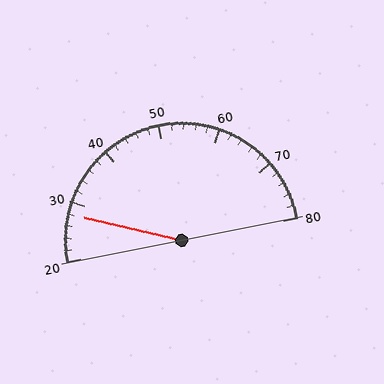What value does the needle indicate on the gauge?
The needle indicates approximately 28.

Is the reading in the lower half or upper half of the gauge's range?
The reading is in the lower half of the range (20 to 80).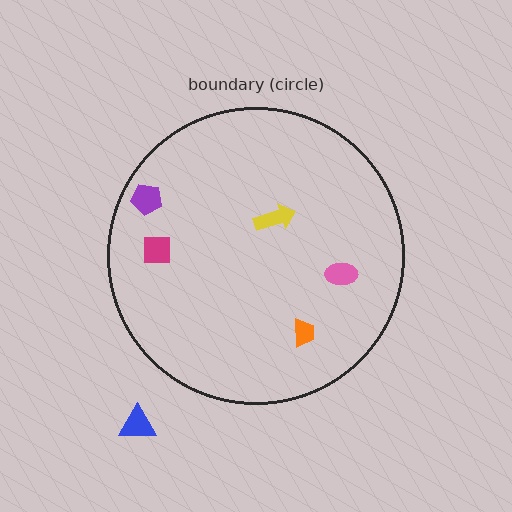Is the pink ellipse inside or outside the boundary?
Inside.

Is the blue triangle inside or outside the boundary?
Outside.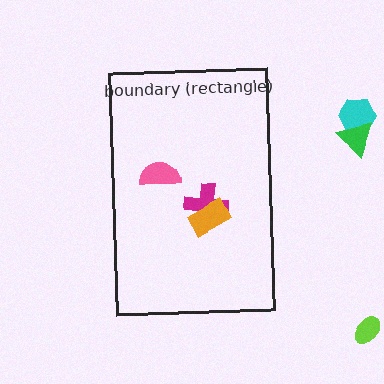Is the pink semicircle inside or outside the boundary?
Inside.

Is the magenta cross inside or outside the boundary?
Inside.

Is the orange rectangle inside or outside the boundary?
Inside.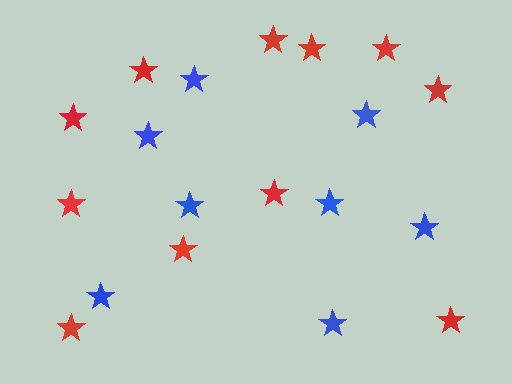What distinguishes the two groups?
There are 2 groups: one group of blue stars (8) and one group of red stars (11).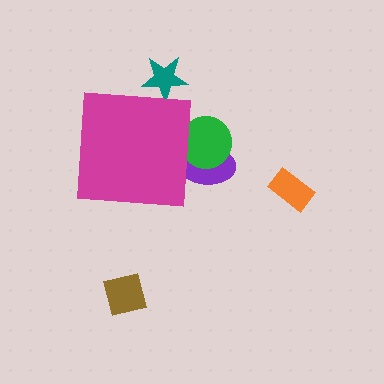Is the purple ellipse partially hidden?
Yes, the purple ellipse is partially hidden behind the magenta square.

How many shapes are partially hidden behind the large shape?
3 shapes are partially hidden.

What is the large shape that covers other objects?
A magenta square.